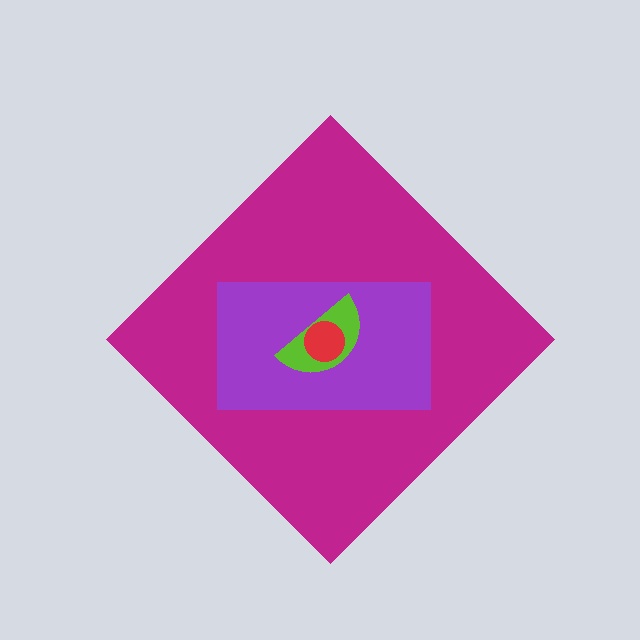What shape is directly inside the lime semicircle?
The red circle.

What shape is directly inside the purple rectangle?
The lime semicircle.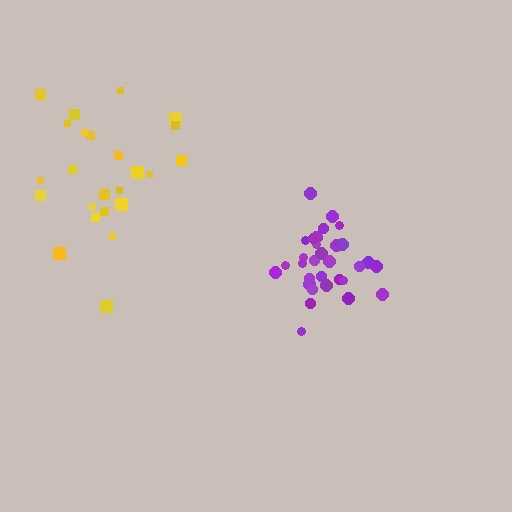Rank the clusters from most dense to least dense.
purple, yellow.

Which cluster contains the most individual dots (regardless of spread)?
Purple (32).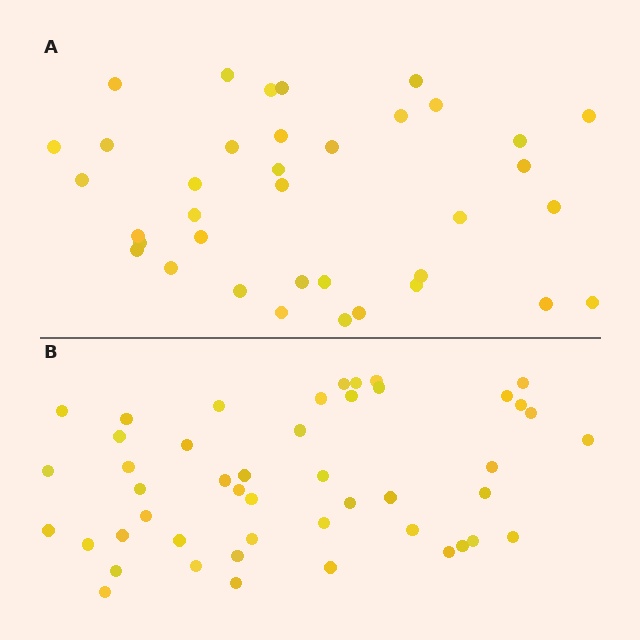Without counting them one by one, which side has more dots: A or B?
Region B (the bottom region) has more dots.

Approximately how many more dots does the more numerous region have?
Region B has roughly 10 or so more dots than region A.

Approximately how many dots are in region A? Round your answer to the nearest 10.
About 40 dots. (The exact count is 37, which rounds to 40.)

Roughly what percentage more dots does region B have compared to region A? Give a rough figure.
About 25% more.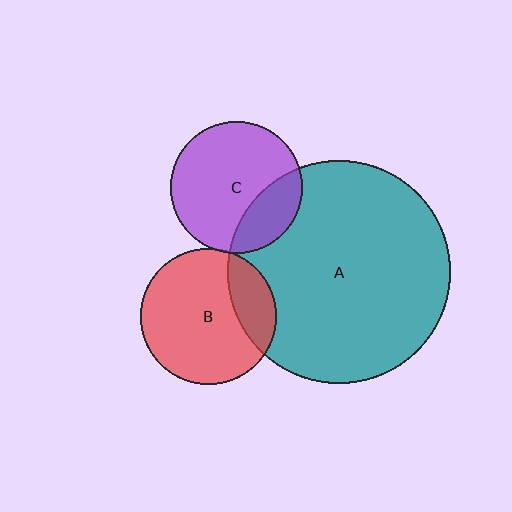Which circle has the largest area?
Circle A (teal).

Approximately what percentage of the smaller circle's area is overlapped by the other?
Approximately 5%.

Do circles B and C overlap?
Yes.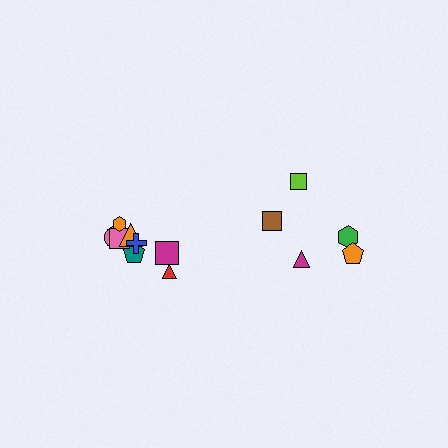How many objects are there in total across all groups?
There are 13 objects.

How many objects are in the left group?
There are 8 objects.